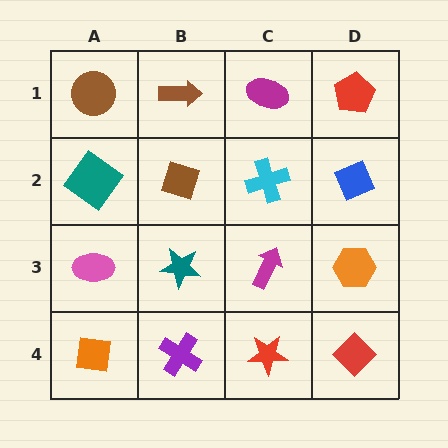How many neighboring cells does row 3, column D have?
3.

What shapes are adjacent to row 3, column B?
A brown diamond (row 2, column B), a purple cross (row 4, column B), a pink ellipse (row 3, column A), a magenta arrow (row 3, column C).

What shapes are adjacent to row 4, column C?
A magenta arrow (row 3, column C), a purple cross (row 4, column B), a red diamond (row 4, column D).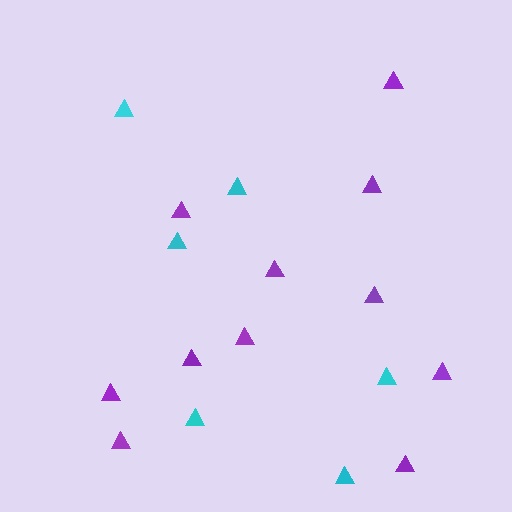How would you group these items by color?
There are 2 groups: one group of purple triangles (11) and one group of cyan triangles (6).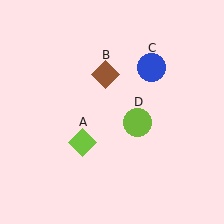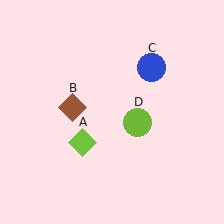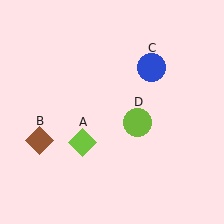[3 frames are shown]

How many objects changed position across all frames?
1 object changed position: brown diamond (object B).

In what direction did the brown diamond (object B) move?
The brown diamond (object B) moved down and to the left.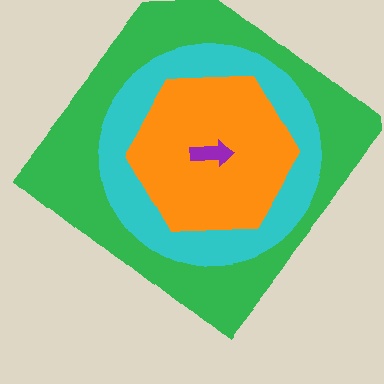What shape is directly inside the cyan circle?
The orange hexagon.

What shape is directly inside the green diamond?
The cyan circle.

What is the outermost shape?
The green diamond.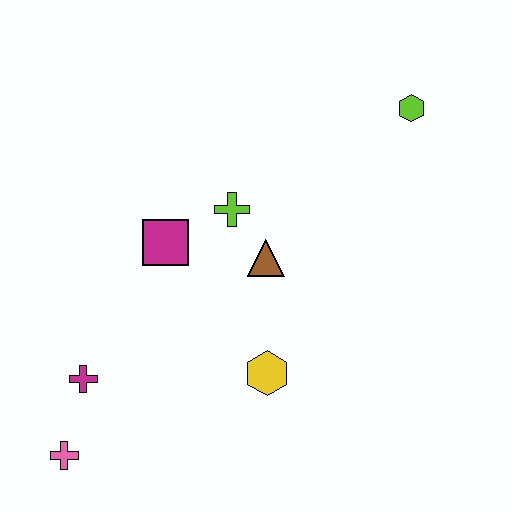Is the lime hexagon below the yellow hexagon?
No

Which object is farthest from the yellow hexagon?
The lime hexagon is farthest from the yellow hexagon.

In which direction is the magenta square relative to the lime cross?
The magenta square is to the left of the lime cross.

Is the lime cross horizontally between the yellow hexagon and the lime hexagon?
No